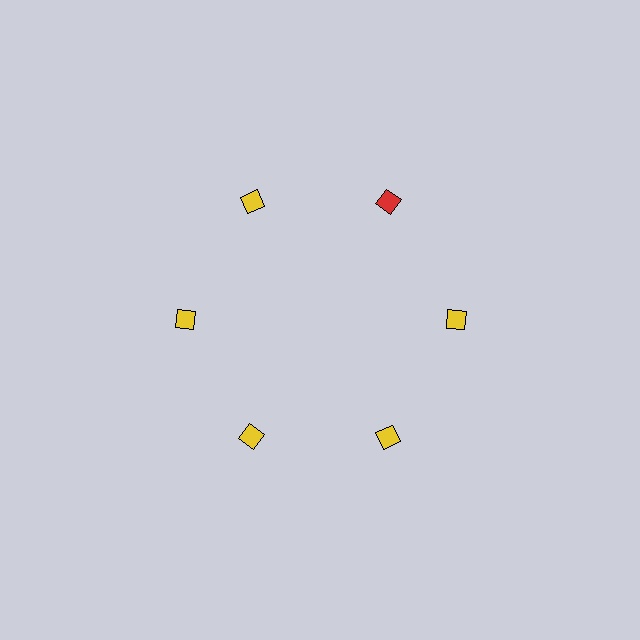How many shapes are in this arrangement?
There are 6 shapes arranged in a ring pattern.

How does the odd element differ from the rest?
It has a different color: red instead of yellow.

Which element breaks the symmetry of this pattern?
The red diamond at roughly the 1 o'clock position breaks the symmetry. All other shapes are yellow diamonds.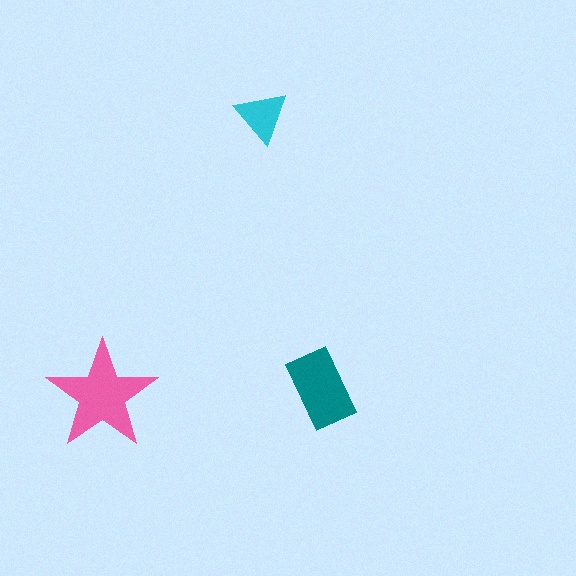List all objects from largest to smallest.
The pink star, the teal rectangle, the cyan triangle.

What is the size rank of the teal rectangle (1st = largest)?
2nd.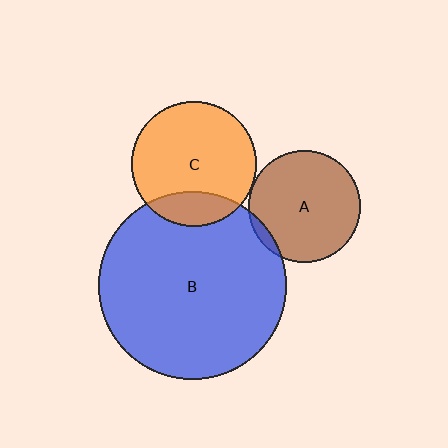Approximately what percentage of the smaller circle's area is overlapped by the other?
Approximately 20%.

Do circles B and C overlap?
Yes.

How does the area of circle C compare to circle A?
Approximately 1.2 times.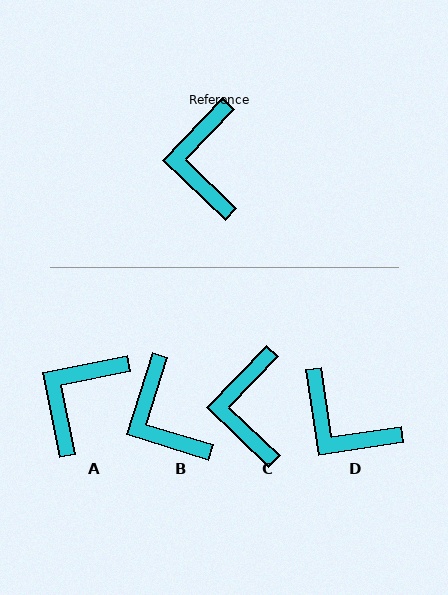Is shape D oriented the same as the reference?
No, it is off by about 52 degrees.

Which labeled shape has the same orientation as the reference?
C.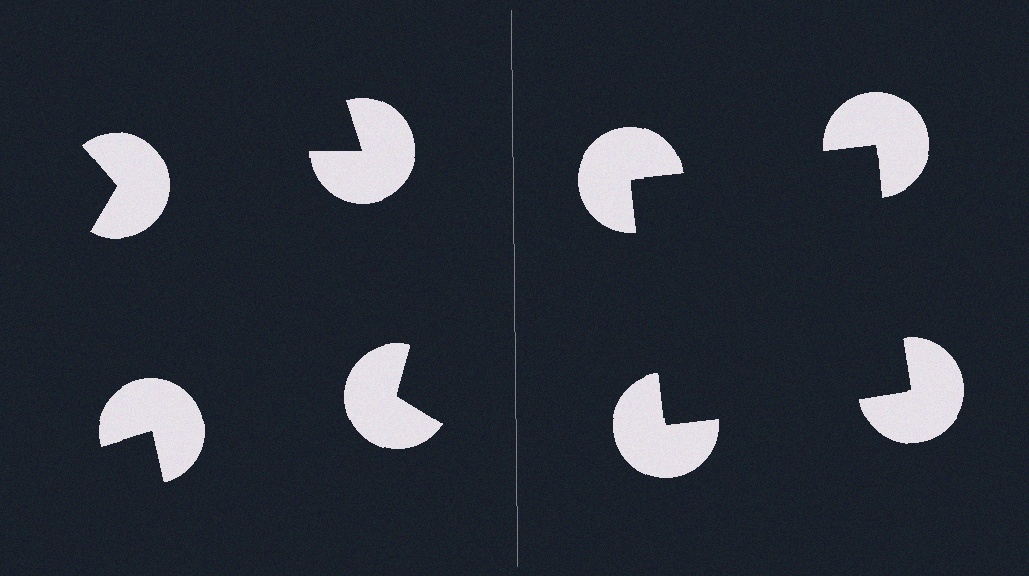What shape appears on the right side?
An illusory square.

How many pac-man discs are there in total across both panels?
8 — 4 on each side.